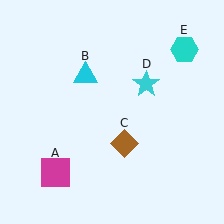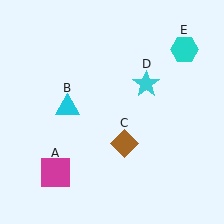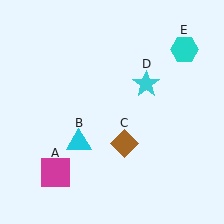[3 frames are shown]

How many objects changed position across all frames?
1 object changed position: cyan triangle (object B).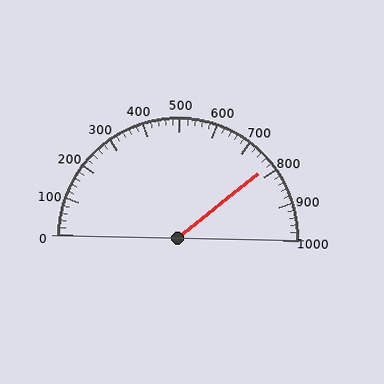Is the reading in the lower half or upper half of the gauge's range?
The reading is in the upper half of the range (0 to 1000).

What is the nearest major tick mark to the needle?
The nearest major tick mark is 800.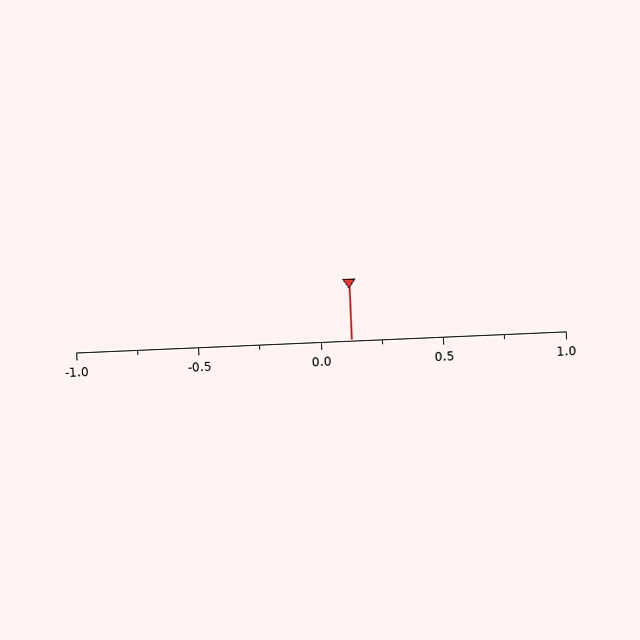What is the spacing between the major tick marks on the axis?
The major ticks are spaced 0.5 apart.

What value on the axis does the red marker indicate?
The marker indicates approximately 0.12.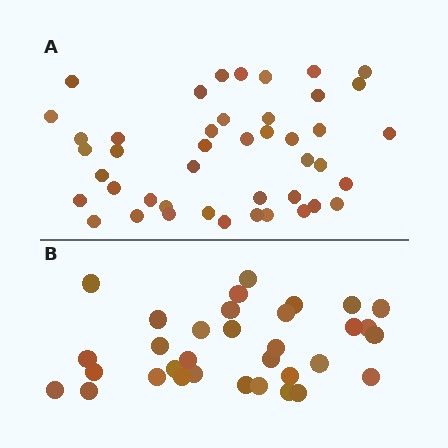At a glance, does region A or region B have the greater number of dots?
Region A (the top region) has more dots.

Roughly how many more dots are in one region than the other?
Region A has roughly 12 or so more dots than region B.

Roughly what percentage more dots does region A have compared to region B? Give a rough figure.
About 35% more.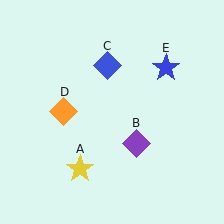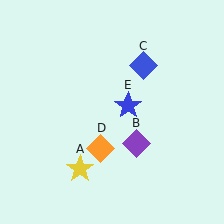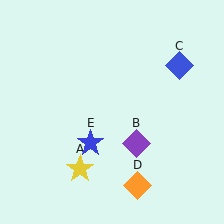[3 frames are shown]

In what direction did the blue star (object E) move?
The blue star (object E) moved down and to the left.